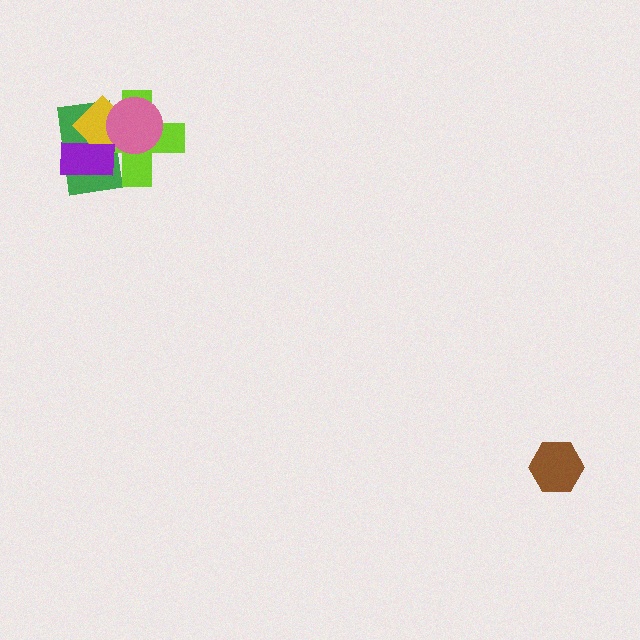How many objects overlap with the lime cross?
4 objects overlap with the lime cross.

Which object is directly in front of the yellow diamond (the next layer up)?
The pink circle is directly in front of the yellow diamond.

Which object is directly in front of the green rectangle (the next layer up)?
The lime cross is directly in front of the green rectangle.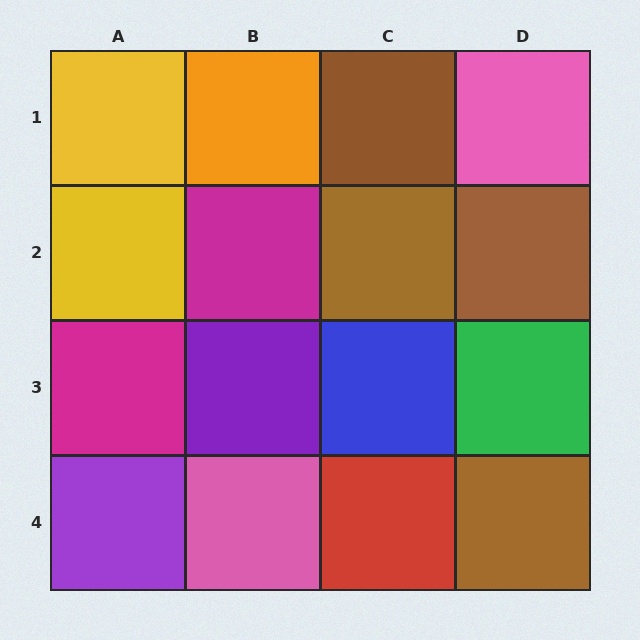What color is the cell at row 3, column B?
Purple.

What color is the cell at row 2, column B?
Magenta.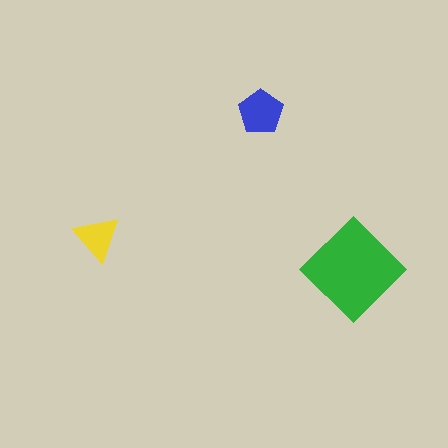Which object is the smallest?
The yellow triangle.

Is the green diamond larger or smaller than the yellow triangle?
Larger.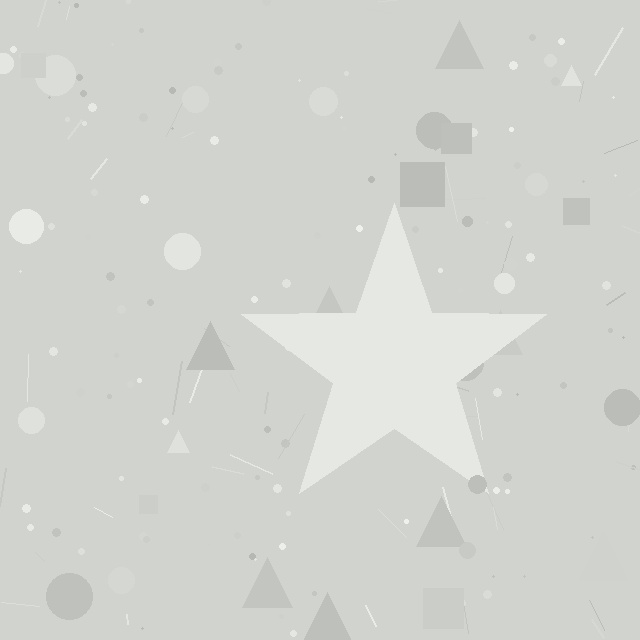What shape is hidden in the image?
A star is hidden in the image.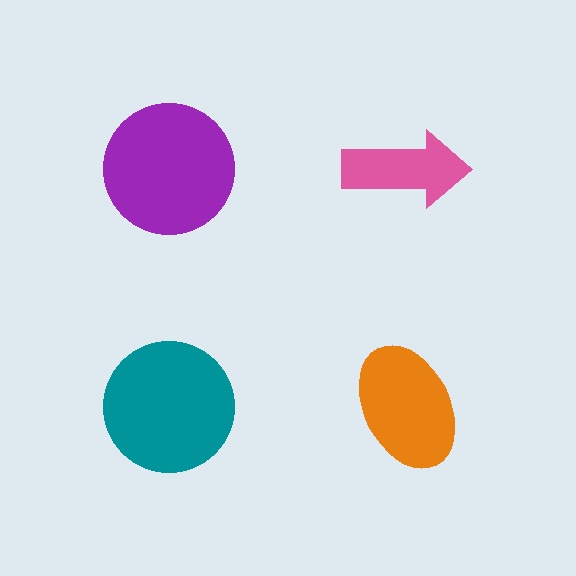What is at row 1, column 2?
A pink arrow.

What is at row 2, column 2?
An orange ellipse.